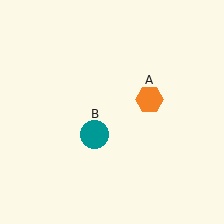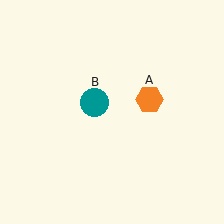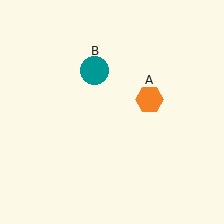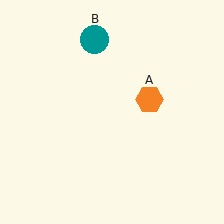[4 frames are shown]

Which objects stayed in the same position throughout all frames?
Orange hexagon (object A) remained stationary.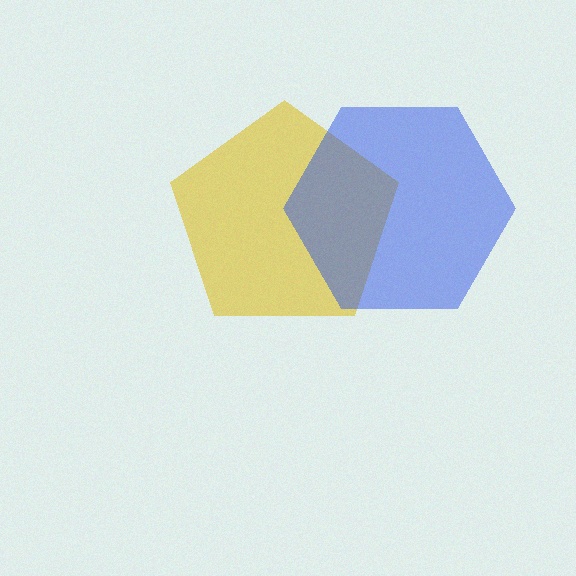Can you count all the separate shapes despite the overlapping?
Yes, there are 2 separate shapes.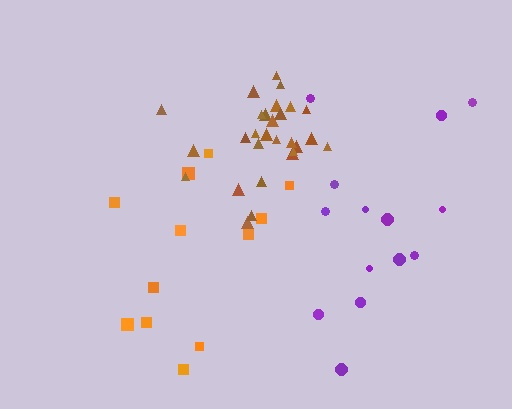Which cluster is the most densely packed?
Brown.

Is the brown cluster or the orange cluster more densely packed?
Brown.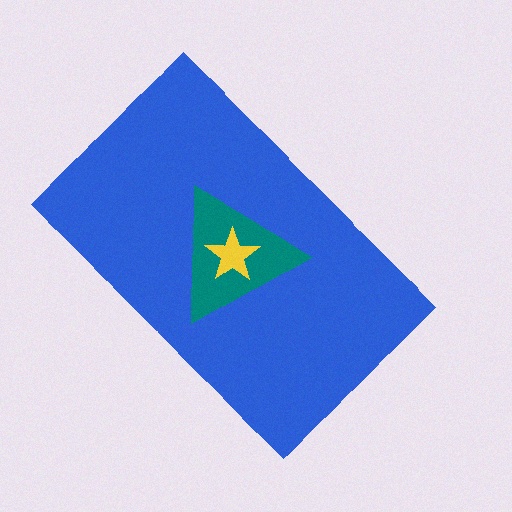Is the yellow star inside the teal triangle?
Yes.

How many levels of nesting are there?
3.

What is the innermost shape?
The yellow star.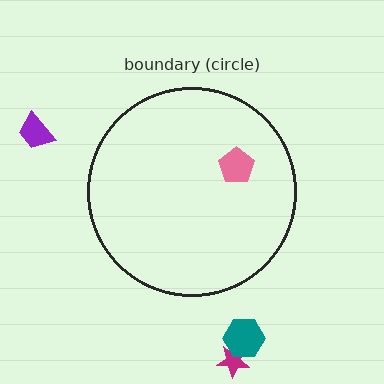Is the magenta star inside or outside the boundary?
Outside.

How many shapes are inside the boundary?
1 inside, 3 outside.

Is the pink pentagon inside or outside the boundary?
Inside.